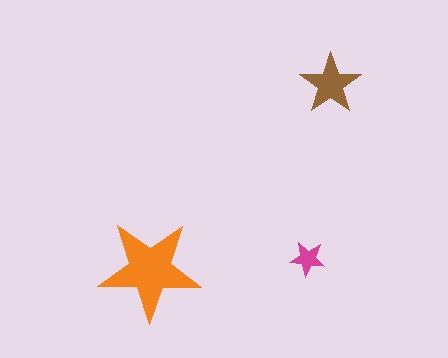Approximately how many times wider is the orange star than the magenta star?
About 3 times wider.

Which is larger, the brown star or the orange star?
The orange one.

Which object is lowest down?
The orange star is bottommost.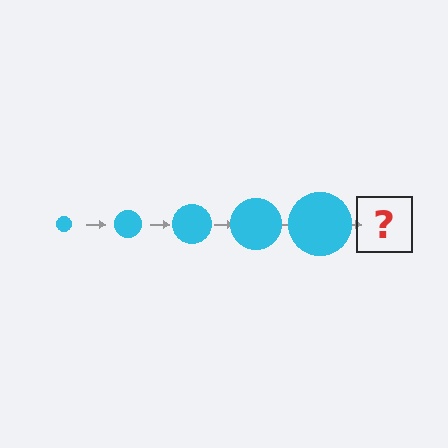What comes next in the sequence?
The next element should be a cyan circle, larger than the previous one.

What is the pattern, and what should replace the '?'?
The pattern is that the circle gets progressively larger each step. The '?' should be a cyan circle, larger than the previous one.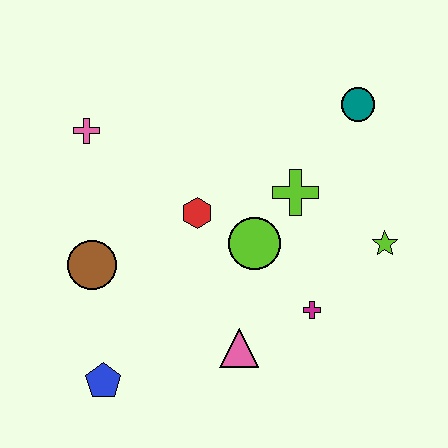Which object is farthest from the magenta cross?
The pink cross is farthest from the magenta cross.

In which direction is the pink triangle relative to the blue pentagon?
The pink triangle is to the right of the blue pentagon.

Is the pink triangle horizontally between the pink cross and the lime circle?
Yes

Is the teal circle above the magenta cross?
Yes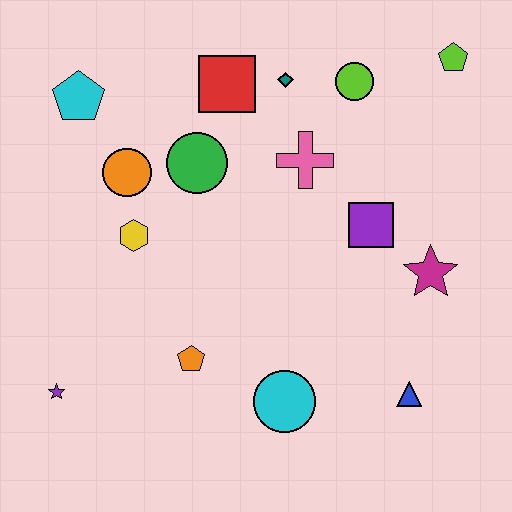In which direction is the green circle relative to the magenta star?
The green circle is to the left of the magenta star.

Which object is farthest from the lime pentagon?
The purple star is farthest from the lime pentagon.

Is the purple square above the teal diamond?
No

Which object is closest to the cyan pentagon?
The orange circle is closest to the cyan pentagon.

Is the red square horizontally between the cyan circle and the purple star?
Yes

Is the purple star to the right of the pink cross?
No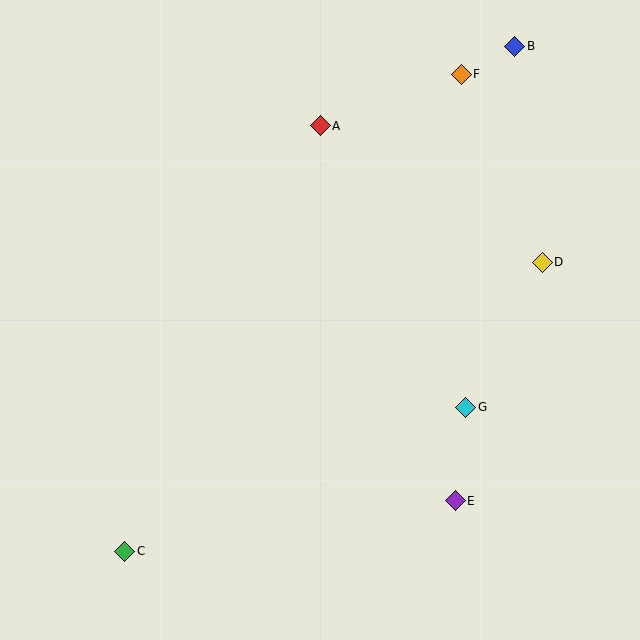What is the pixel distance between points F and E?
The distance between F and E is 426 pixels.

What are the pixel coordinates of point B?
Point B is at (515, 46).